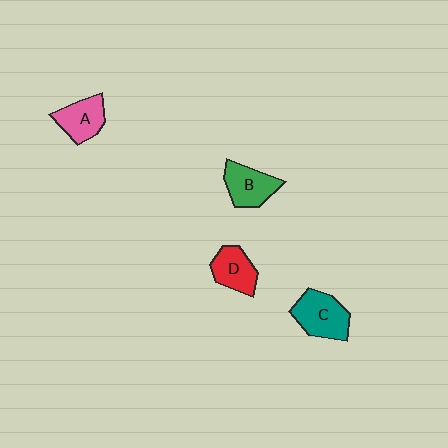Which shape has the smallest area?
Shape D (red).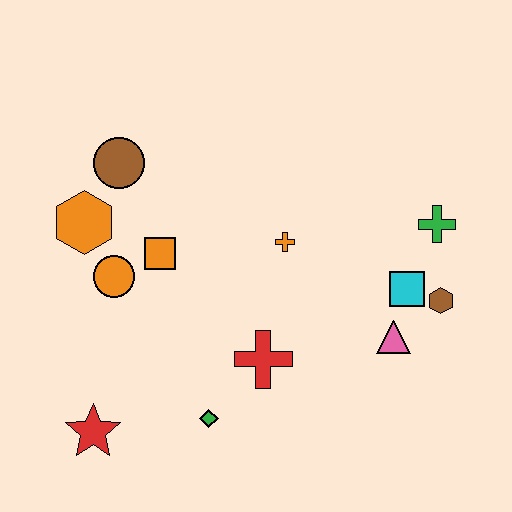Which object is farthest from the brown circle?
The brown hexagon is farthest from the brown circle.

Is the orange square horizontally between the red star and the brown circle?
No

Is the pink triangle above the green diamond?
Yes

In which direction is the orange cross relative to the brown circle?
The orange cross is to the right of the brown circle.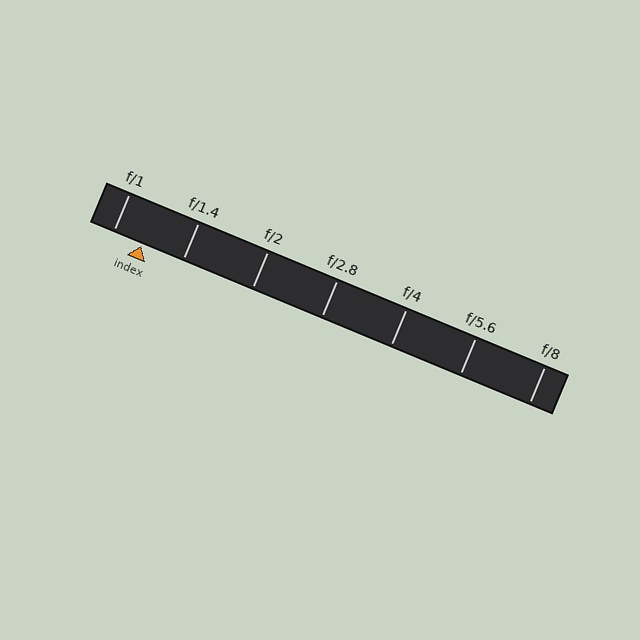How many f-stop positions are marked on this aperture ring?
There are 7 f-stop positions marked.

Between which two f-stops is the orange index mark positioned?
The index mark is between f/1 and f/1.4.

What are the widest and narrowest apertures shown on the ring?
The widest aperture shown is f/1 and the narrowest is f/8.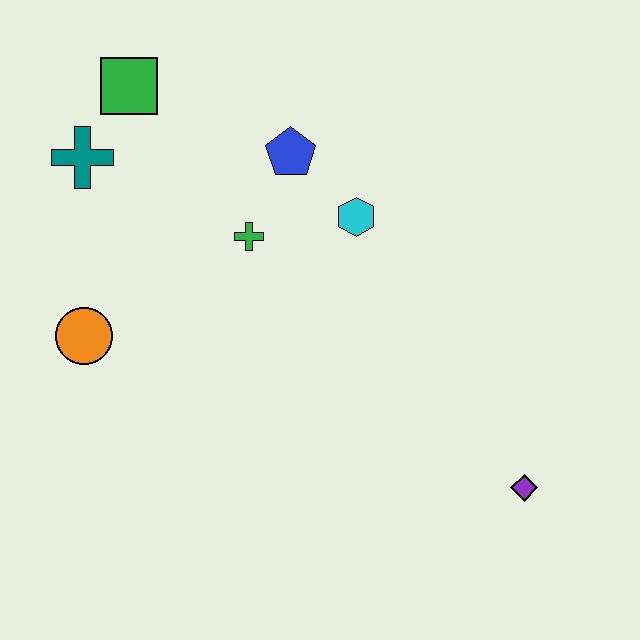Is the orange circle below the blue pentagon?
Yes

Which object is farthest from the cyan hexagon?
The purple diamond is farthest from the cyan hexagon.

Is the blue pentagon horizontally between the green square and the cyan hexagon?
Yes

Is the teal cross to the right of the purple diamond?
No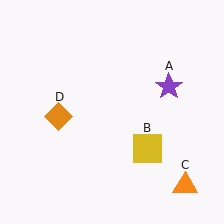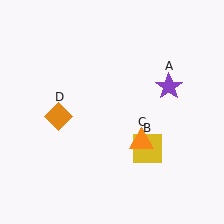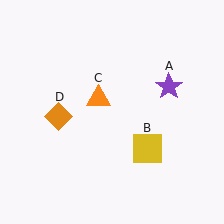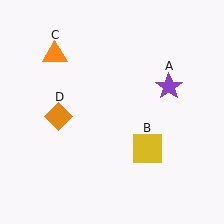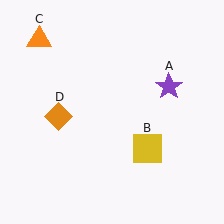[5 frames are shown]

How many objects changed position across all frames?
1 object changed position: orange triangle (object C).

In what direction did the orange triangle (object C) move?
The orange triangle (object C) moved up and to the left.